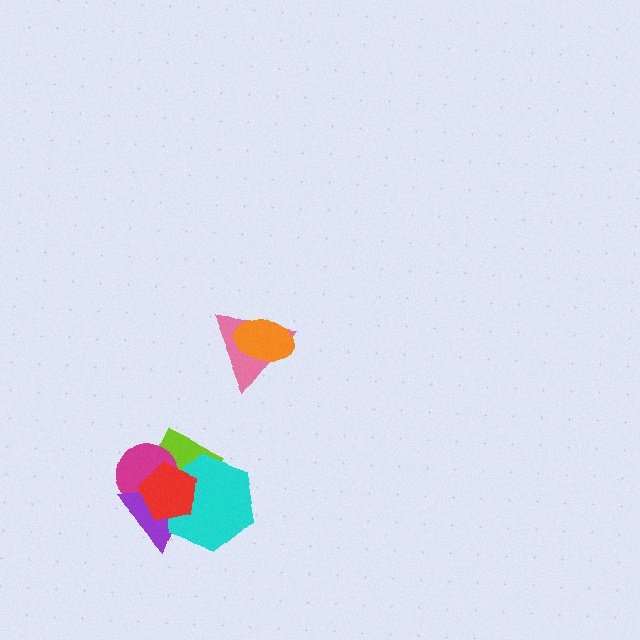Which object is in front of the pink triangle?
The orange ellipse is in front of the pink triangle.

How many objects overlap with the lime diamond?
4 objects overlap with the lime diamond.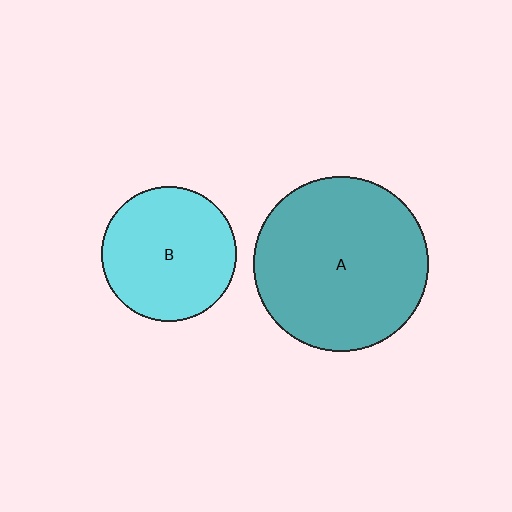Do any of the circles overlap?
No, none of the circles overlap.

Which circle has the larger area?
Circle A (teal).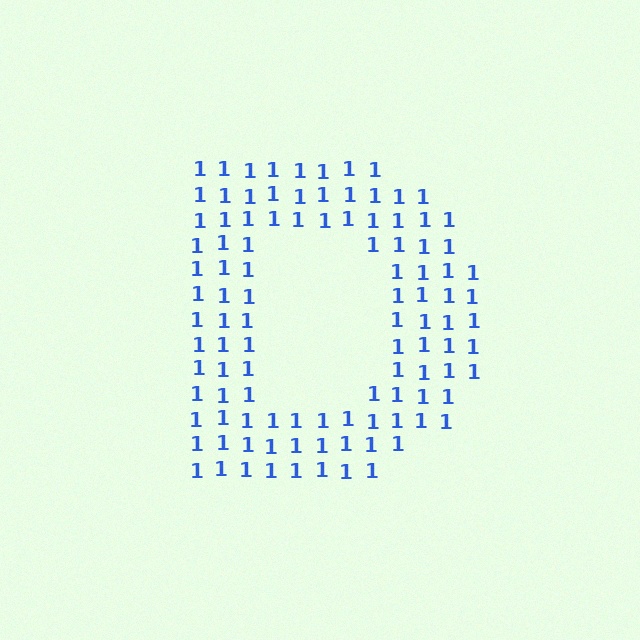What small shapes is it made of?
It is made of small digit 1's.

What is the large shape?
The large shape is the letter D.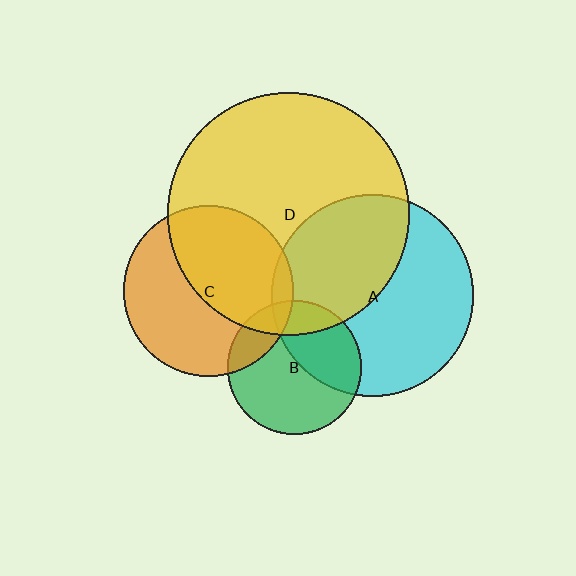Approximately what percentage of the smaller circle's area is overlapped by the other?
Approximately 40%.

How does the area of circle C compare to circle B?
Approximately 1.6 times.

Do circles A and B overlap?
Yes.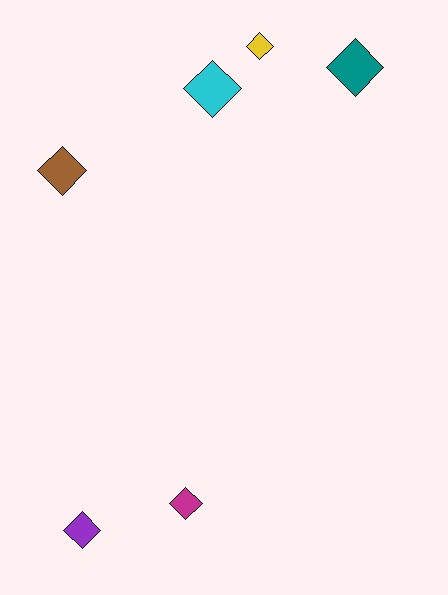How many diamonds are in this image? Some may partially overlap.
There are 6 diamonds.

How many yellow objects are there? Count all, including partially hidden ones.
There is 1 yellow object.